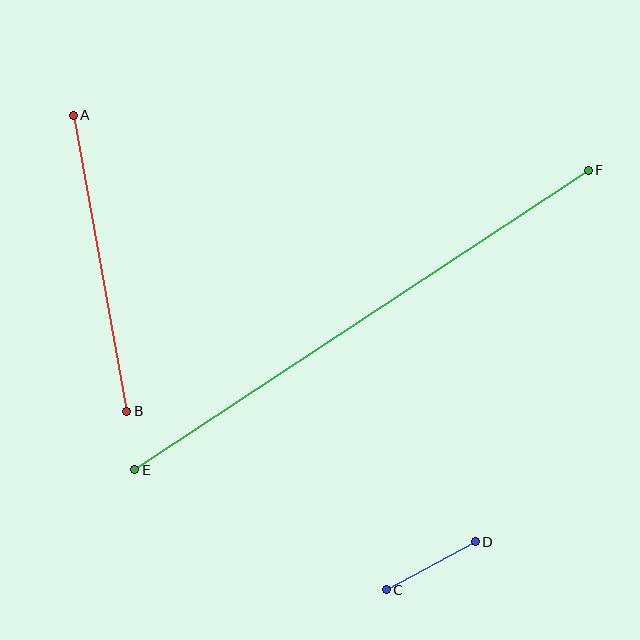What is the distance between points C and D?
The distance is approximately 101 pixels.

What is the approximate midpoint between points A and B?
The midpoint is at approximately (100, 263) pixels.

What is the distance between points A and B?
The distance is approximately 301 pixels.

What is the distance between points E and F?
The distance is approximately 544 pixels.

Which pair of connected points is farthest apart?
Points E and F are farthest apart.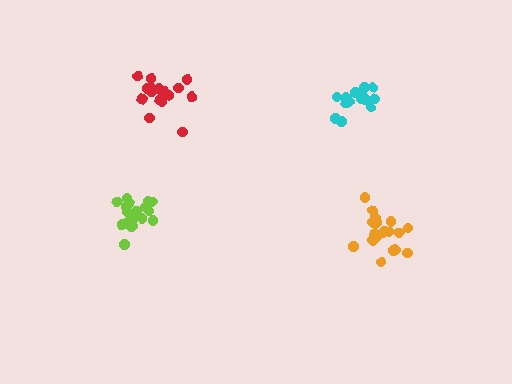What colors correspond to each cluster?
The clusters are colored: lime, orange, cyan, red.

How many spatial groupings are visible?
There are 4 spatial groupings.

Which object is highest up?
The red cluster is topmost.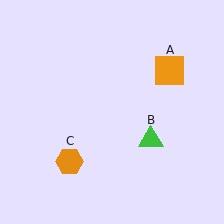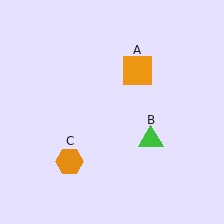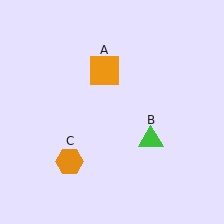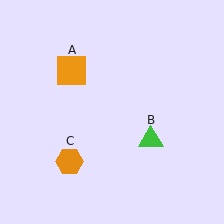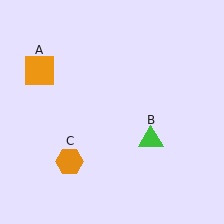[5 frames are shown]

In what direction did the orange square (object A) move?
The orange square (object A) moved left.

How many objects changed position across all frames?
1 object changed position: orange square (object A).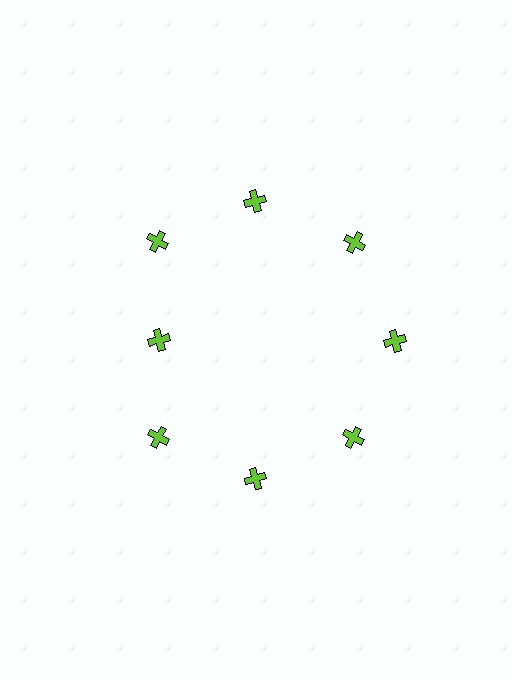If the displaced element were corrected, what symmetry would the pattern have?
It would have 8-fold rotational symmetry — the pattern would map onto itself every 45 degrees.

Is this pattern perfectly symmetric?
No. The 8 lime crosses are arranged in a ring, but one element near the 9 o'clock position is pulled inward toward the center, breaking the 8-fold rotational symmetry.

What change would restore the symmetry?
The symmetry would be restored by moving it outward, back onto the ring so that all 8 crosses sit at equal angles and equal distance from the center.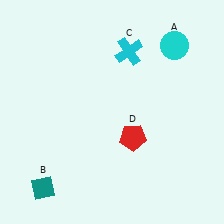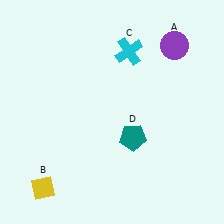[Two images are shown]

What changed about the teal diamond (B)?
In Image 1, B is teal. In Image 2, it changed to yellow.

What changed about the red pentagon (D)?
In Image 1, D is red. In Image 2, it changed to teal.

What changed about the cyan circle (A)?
In Image 1, A is cyan. In Image 2, it changed to purple.